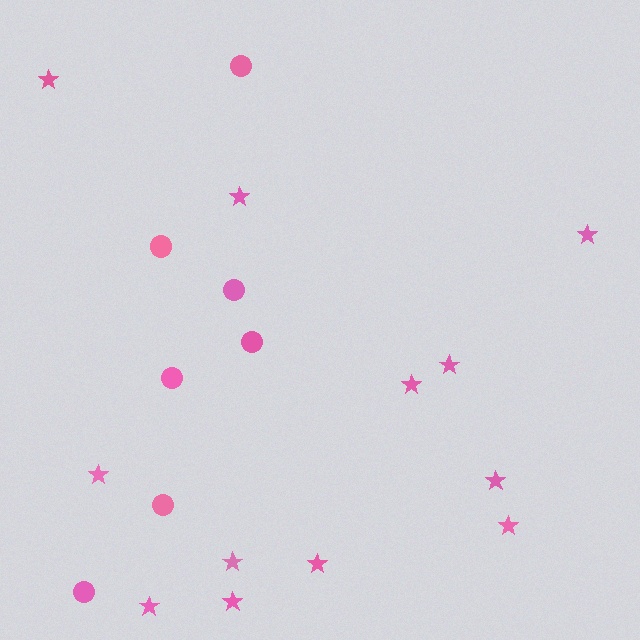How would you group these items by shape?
There are 2 groups: one group of stars (12) and one group of circles (7).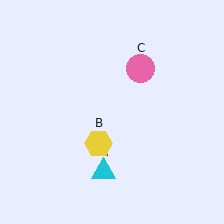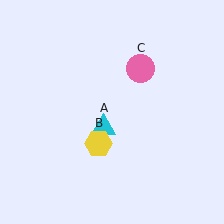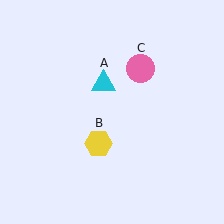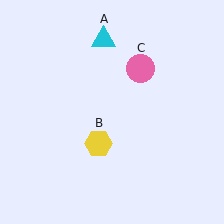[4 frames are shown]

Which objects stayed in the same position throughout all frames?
Yellow hexagon (object B) and pink circle (object C) remained stationary.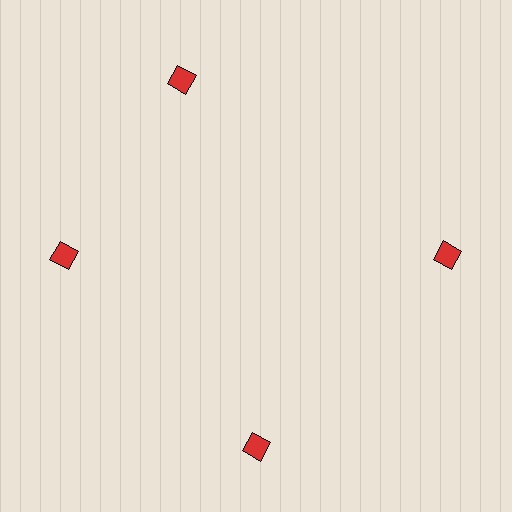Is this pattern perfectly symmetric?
No. The 4 red diamonds are arranged in a ring, but one element near the 12 o'clock position is rotated out of alignment along the ring, breaking the 4-fold rotational symmetry.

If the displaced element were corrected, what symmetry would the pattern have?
It would have 4-fold rotational symmetry — the pattern would map onto itself every 90 degrees.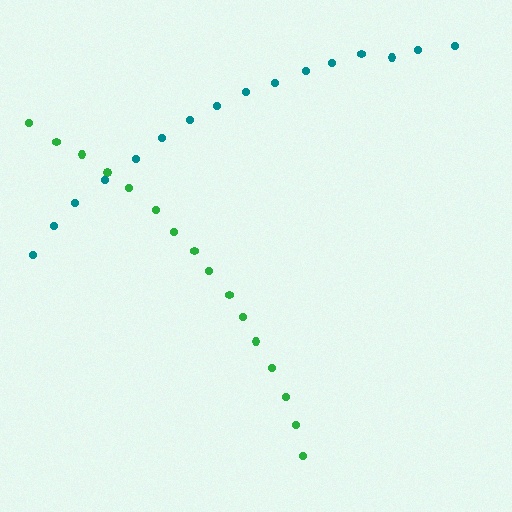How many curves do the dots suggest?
There are 2 distinct paths.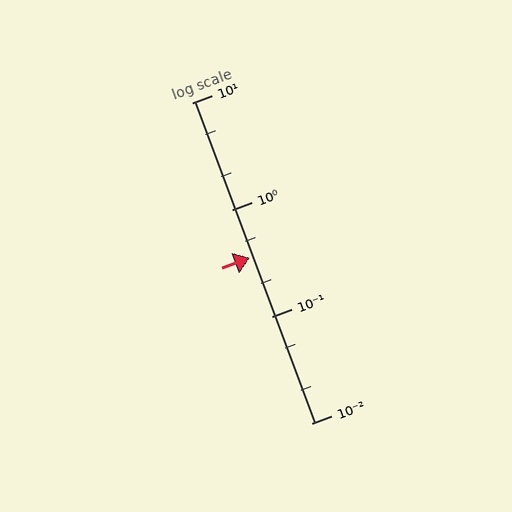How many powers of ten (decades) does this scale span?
The scale spans 3 decades, from 0.01 to 10.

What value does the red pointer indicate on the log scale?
The pointer indicates approximately 0.35.